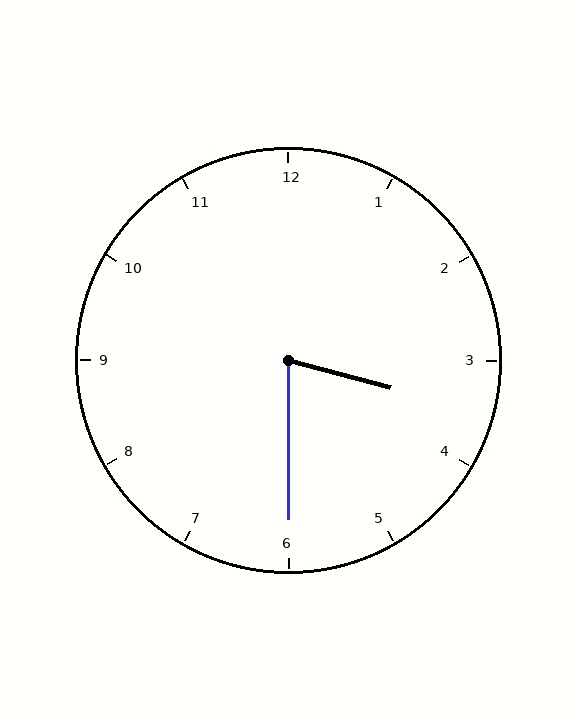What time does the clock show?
3:30.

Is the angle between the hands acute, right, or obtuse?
It is acute.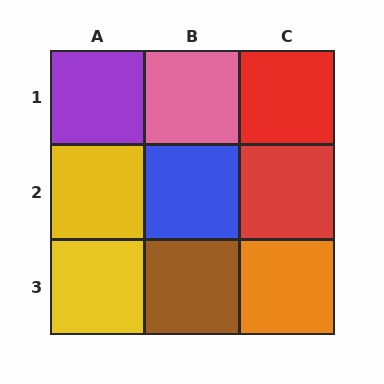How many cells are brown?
1 cell is brown.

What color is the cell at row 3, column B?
Brown.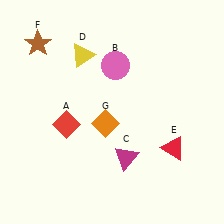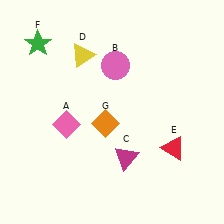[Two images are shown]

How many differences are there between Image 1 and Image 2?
There are 2 differences between the two images.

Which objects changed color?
A changed from red to pink. F changed from brown to green.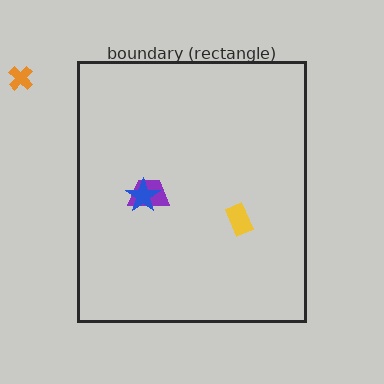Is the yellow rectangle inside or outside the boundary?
Inside.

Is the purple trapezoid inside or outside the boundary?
Inside.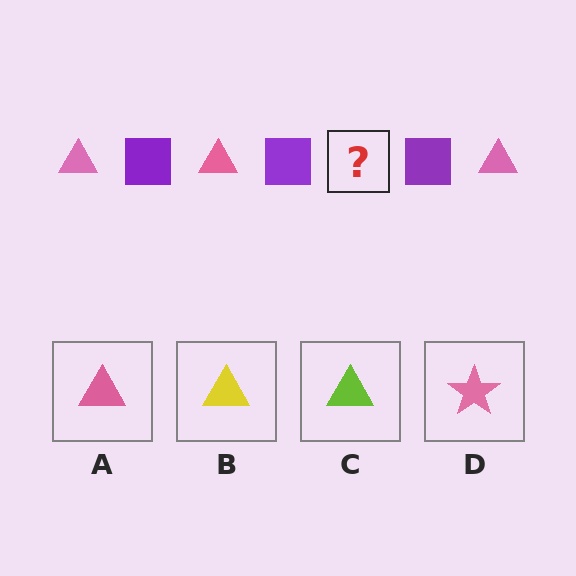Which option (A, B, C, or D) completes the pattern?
A.